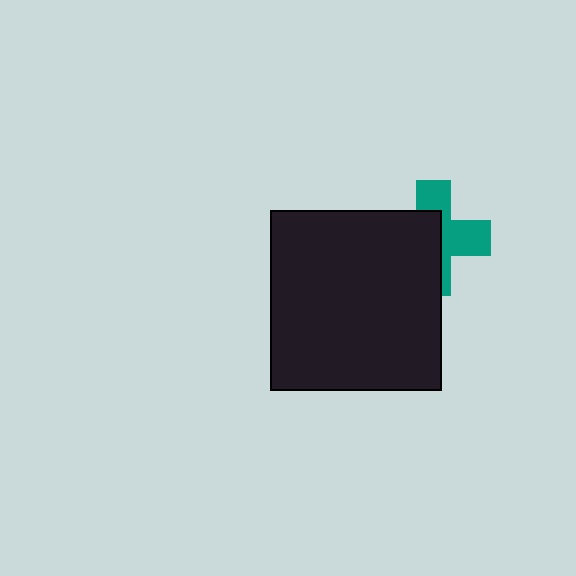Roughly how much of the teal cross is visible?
About half of it is visible (roughly 48%).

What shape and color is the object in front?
The object in front is a black rectangle.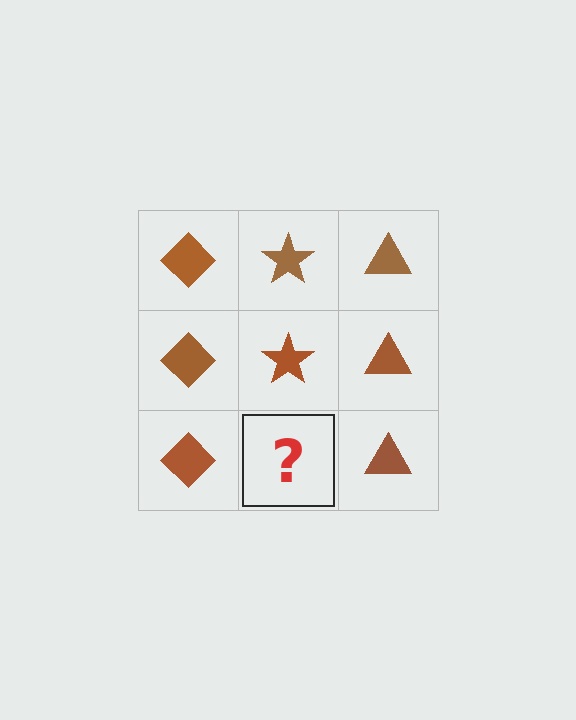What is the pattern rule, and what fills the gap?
The rule is that each column has a consistent shape. The gap should be filled with a brown star.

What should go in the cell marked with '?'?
The missing cell should contain a brown star.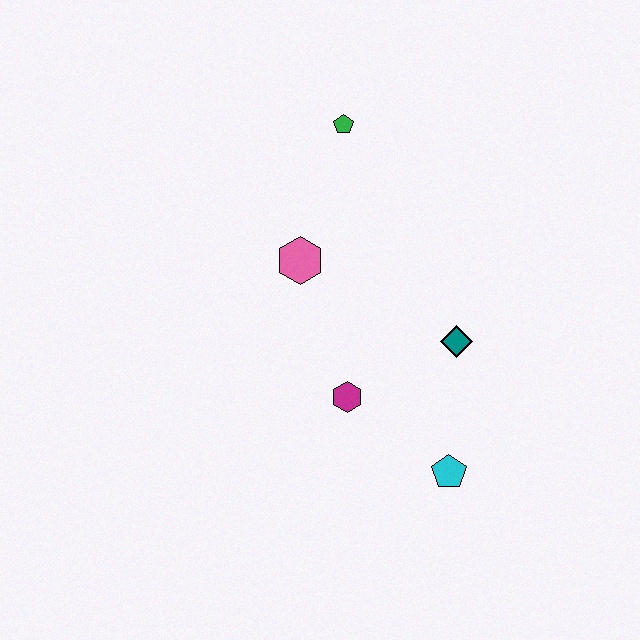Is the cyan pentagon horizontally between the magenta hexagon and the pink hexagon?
No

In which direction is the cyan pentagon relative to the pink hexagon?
The cyan pentagon is below the pink hexagon.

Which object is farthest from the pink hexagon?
The cyan pentagon is farthest from the pink hexagon.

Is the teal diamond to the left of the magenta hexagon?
No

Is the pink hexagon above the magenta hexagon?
Yes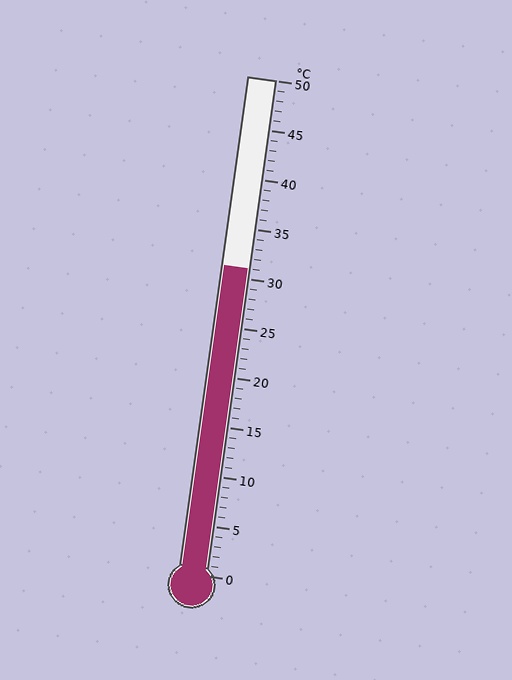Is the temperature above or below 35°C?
The temperature is below 35°C.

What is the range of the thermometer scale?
The thermometer scale ranges from 0°C to 50°C.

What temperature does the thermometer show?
The thermometer shows approximately 31°C.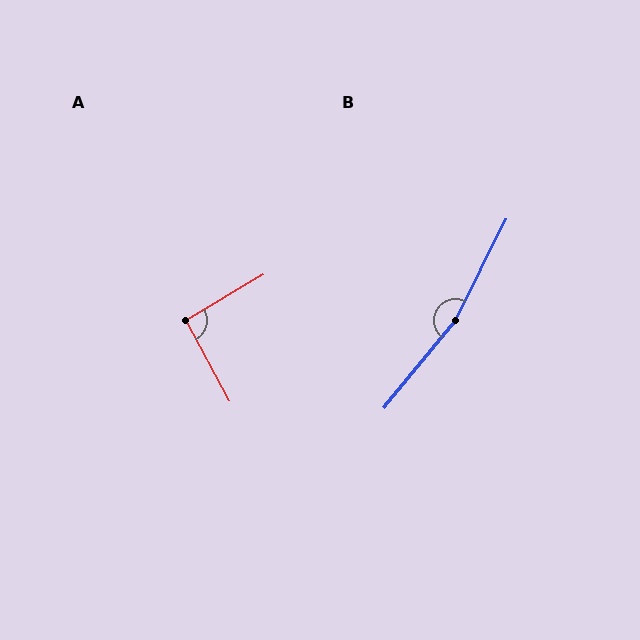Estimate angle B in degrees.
Approximately 167 degrees.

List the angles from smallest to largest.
A (92°), B (167°).